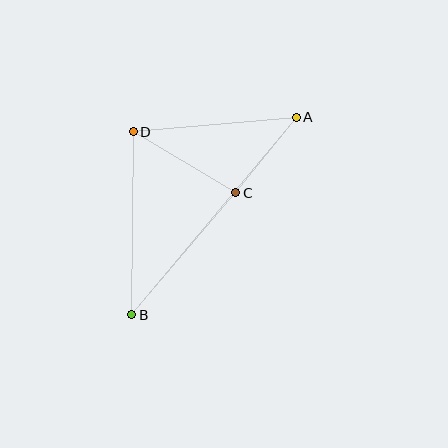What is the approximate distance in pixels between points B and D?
The distance between B and D is approximately 183 pixels.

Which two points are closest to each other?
Points A and C are closest to each other.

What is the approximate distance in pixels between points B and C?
The distance between B and C is approximately 161 pixels.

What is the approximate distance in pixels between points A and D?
The distance between A and D is approximately 163 pixels.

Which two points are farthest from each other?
Points A and B are farthest from each other.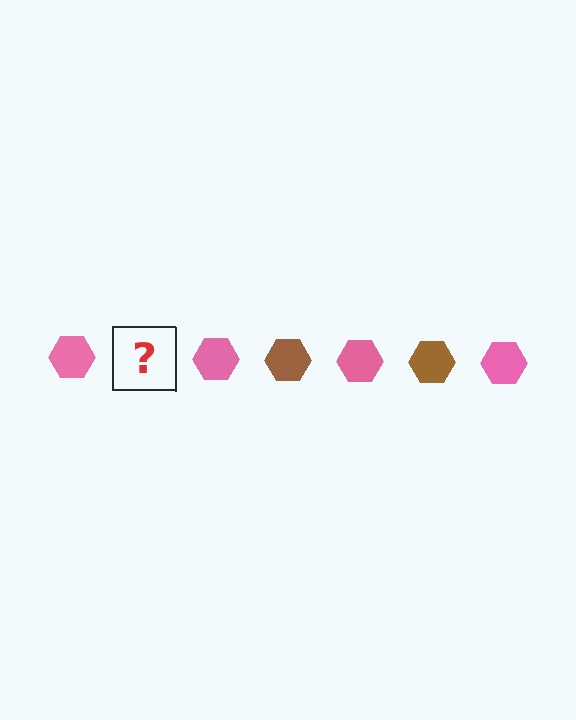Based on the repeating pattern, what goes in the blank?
The blank should be a brown hexagon.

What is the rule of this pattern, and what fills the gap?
The rule is that the pattern cycles through pink, brown hexagons. The gap should be filled with a brown hexagon.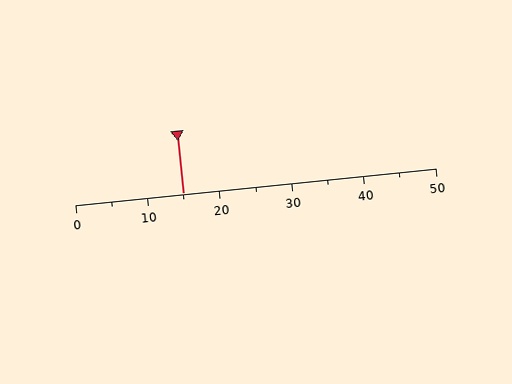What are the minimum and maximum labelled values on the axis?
The axis runs from 0 to 50.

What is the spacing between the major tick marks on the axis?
The major ticks are spaced 10 apart.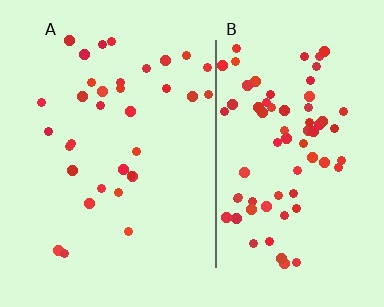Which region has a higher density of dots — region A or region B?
B (the right).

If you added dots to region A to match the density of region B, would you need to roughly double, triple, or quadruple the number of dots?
Approximately double.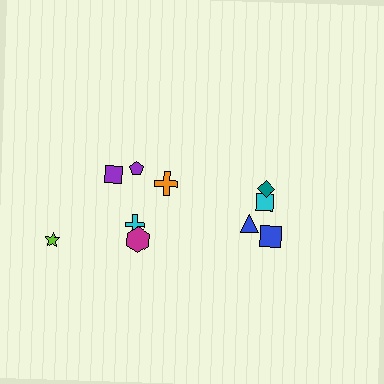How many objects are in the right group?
There are 4 objects.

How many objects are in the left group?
There are 6 objects.